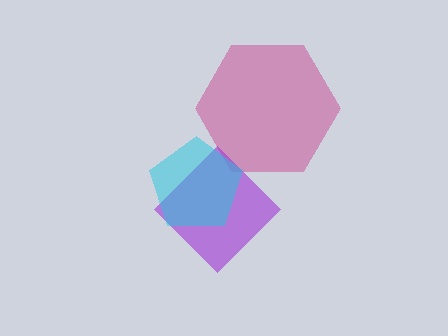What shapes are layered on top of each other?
The layered shapes are: a magenta hexagon, a purple diamond, a cyan pentagon.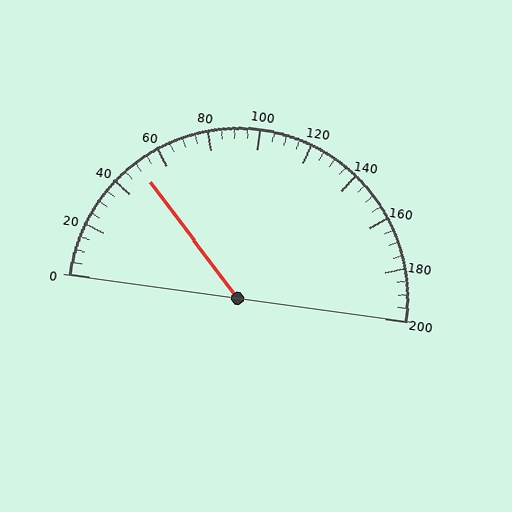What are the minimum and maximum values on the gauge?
The gauge ranges from 0 to 200.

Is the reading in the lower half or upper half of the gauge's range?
The reading is in the lower half of the range (0 to 200).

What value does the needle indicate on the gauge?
The needle indicates approximately 50.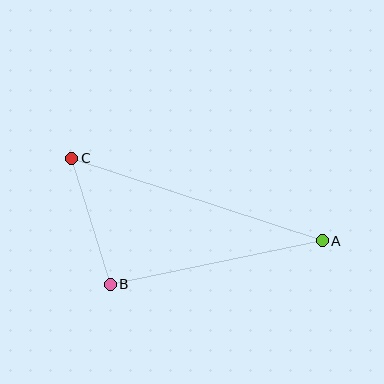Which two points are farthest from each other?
Points A and C are farthest from each other.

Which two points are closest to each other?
Points B and C are closest to each other.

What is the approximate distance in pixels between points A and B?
The distance between A and B is approximately 217 pixels.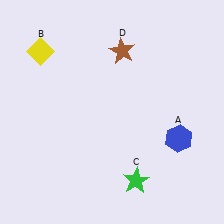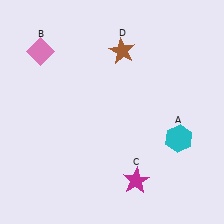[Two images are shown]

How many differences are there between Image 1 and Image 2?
There are 3 differences between the two images.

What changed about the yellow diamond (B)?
In Image 1, B is yellow. In Image 2, it changed to pink.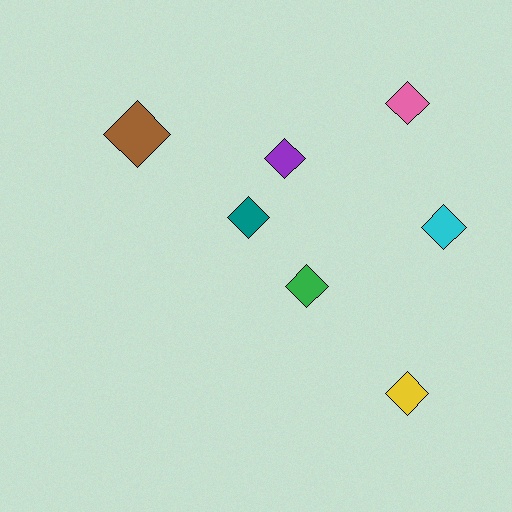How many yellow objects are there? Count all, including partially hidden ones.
There is 1 yellow object.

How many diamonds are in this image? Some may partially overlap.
There are 7 diamonds.